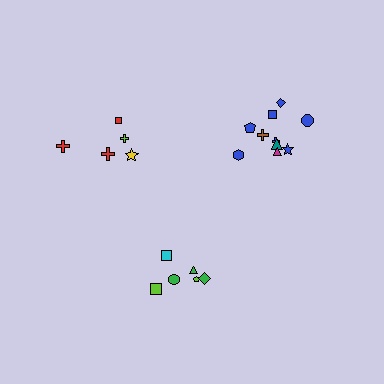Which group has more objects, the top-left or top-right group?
The top-right group.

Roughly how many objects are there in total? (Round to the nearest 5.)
Roughly 20 objects in total.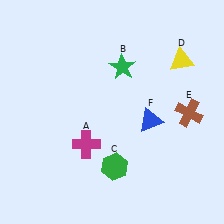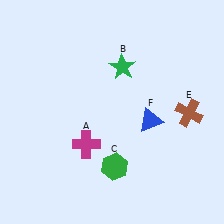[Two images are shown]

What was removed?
The yellow triangle (D) was removed in Image 2.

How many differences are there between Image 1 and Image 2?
There is 1 difference between the two images.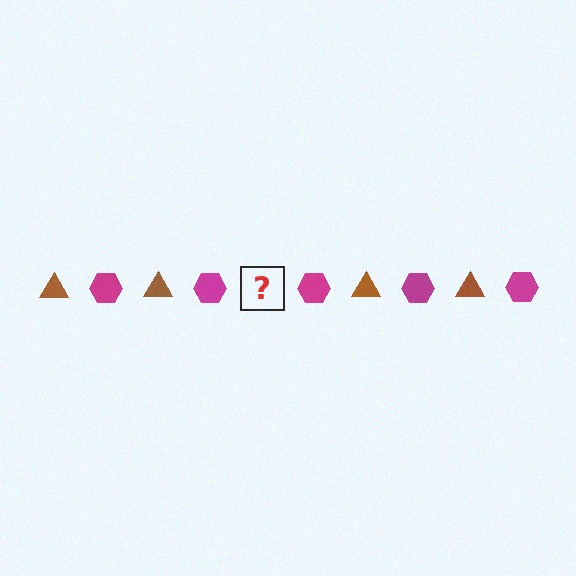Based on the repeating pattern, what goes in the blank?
The blank should be a brown triangle.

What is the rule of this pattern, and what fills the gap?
The rule is that the pattern alternates between brown triangle and magenta hexagon. The gap should be filled with a brown triangle.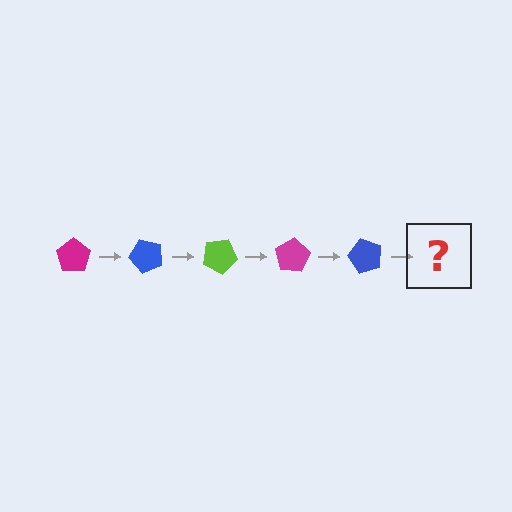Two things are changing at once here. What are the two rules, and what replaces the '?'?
The two rules are that it rotates 50 degrees each step and the color cycles through magenta, blue, and lime. The '?' should be a lime pentagon, rotated 250 degrees from the start.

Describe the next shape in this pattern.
It should be a lime pentagon, rotated 250 degrees from the start.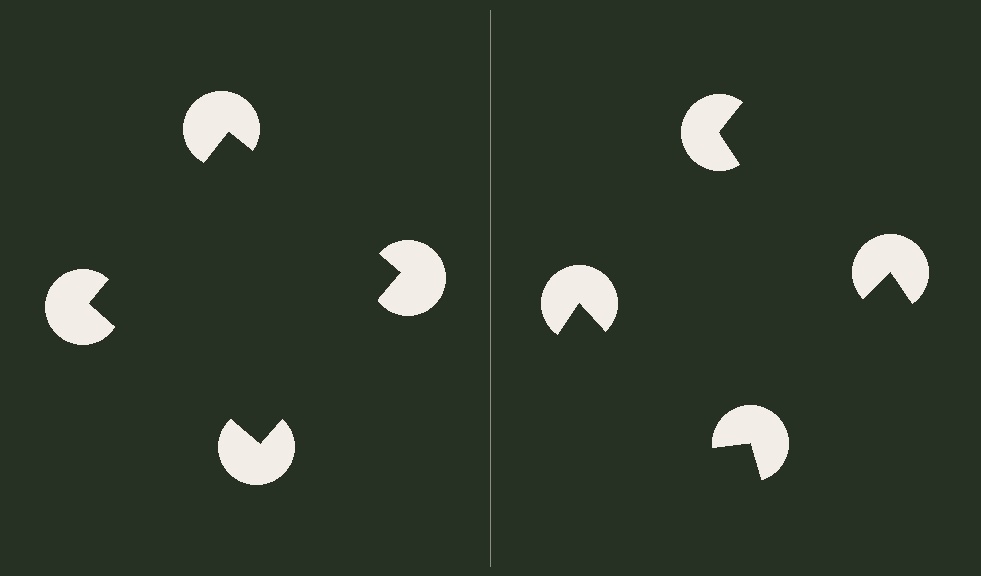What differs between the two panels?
The pac-man discs are positioned identically on both sides; only the wedge orientations differ. On the left they align to a square; on the right they are misaligned.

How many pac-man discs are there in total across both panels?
8 — 4 on each side.